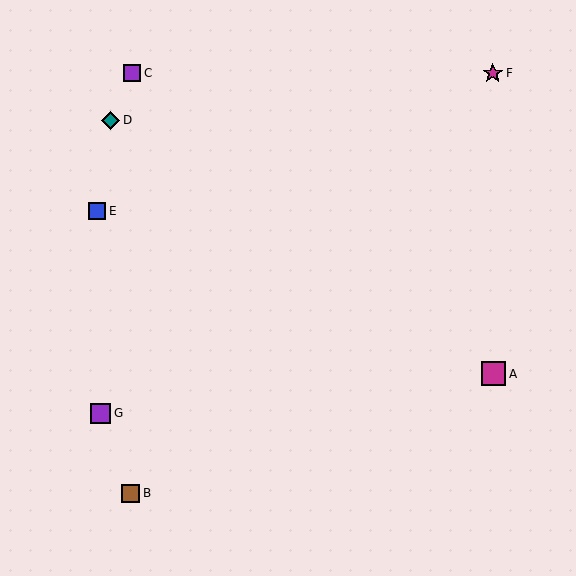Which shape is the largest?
The magenta square (labeled A) is the largest.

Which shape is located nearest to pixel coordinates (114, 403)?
The purple square (labeled G) at (101, 413) is nearest to that location.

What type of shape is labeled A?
Shape A is a magenta square.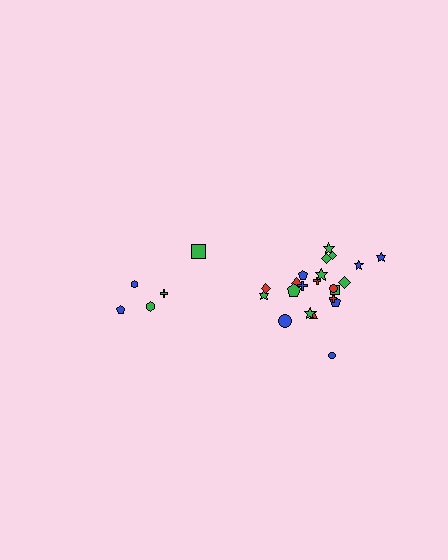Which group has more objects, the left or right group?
The right group.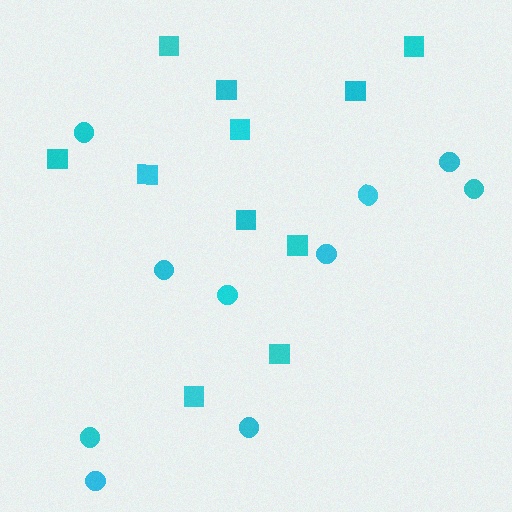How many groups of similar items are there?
There are 2 groups: one group of squares (11) and one group of circles (10).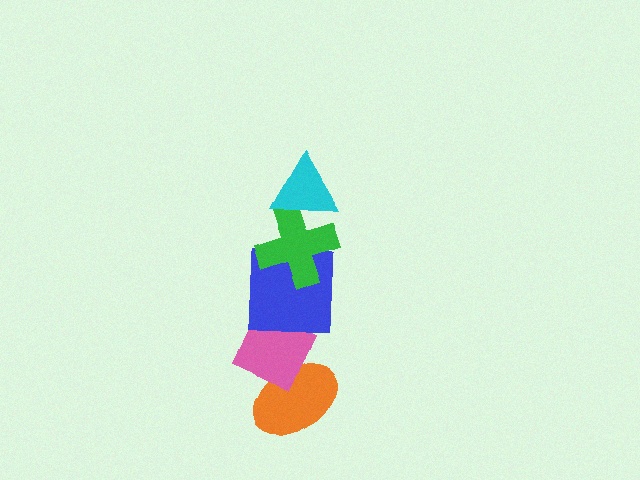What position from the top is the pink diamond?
The pink diamond is 4th from the top.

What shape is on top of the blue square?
The green cross is on top of the blue square.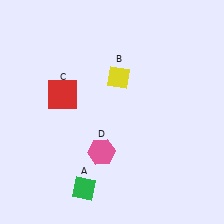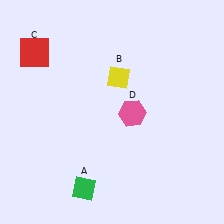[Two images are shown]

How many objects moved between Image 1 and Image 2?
2 objects moved between the two images.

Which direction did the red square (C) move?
The red square (C) moved up.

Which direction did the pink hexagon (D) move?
The pink hexagon (D) moved up.